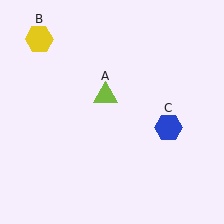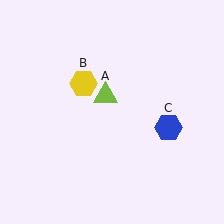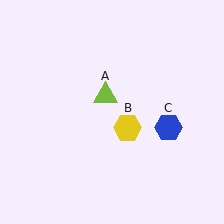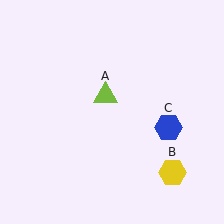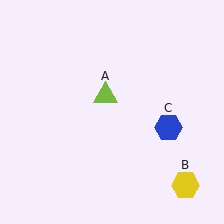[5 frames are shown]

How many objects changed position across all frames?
1 object changed position: yellow hexagon (object B).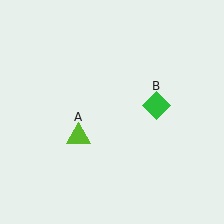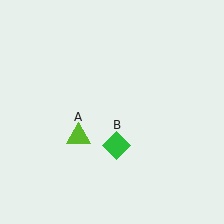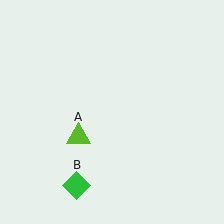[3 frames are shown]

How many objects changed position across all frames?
1 object changed position: green diamond (object B).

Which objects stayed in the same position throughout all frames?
Lime triangle (object A) remained stationary.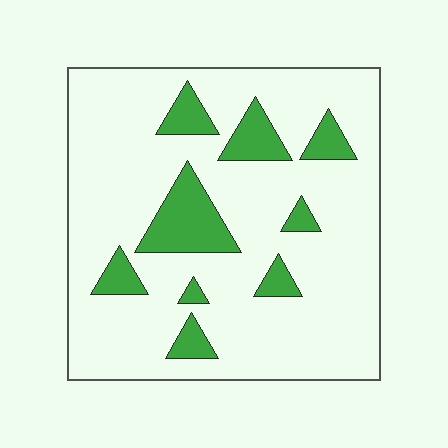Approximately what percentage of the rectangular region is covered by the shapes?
Approximately 15%.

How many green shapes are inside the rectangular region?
9.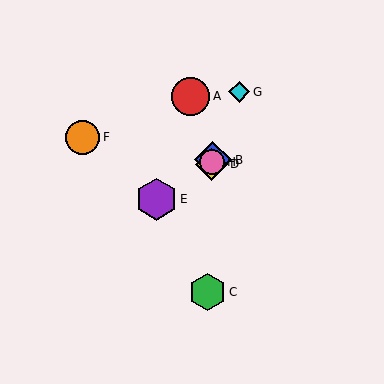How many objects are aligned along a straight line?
4 objects (B, D, G, H) are aligned along a straight line.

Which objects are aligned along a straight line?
Objects B, D, G, H are aligned along a straight line.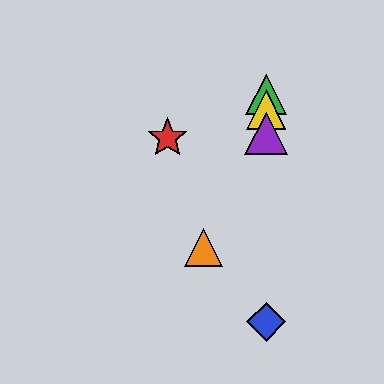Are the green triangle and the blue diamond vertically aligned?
Yes, both are at x≈266.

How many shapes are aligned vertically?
4 shapes (the blue diamond, the green triangle, the yellow triangle, the purple triangle) are aligned vertically.